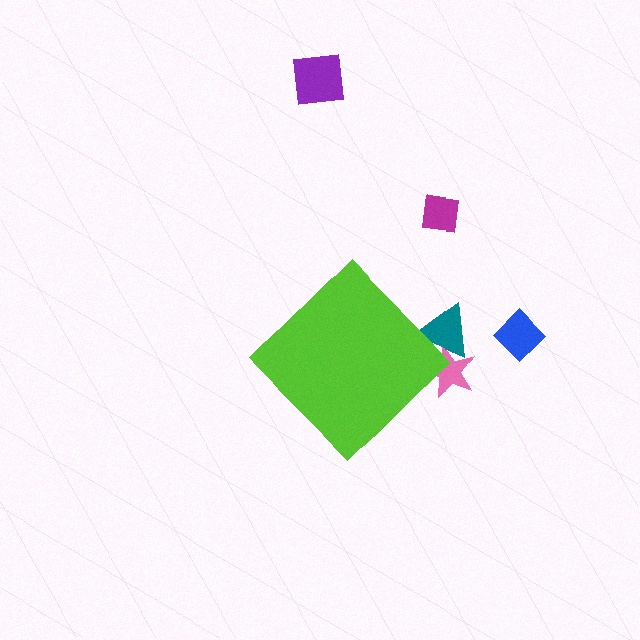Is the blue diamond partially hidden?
No, the blue diamond is fully visible.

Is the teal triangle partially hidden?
Yes, the teal triangle is partially hidden behind the lime diamond.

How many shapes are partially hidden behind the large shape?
2 shapes are partially hidden.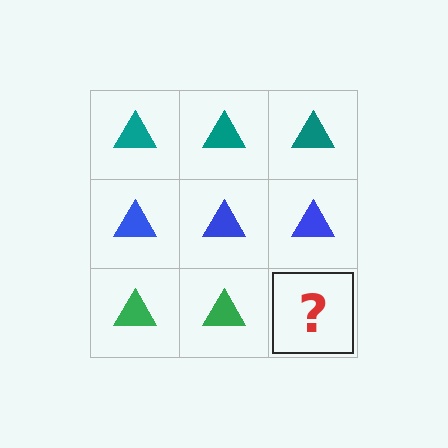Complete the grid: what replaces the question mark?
The question mark should be replaced with a green triangle.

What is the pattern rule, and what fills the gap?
The rule is that each row has a consistent color. The gap should be filled with a green triangle.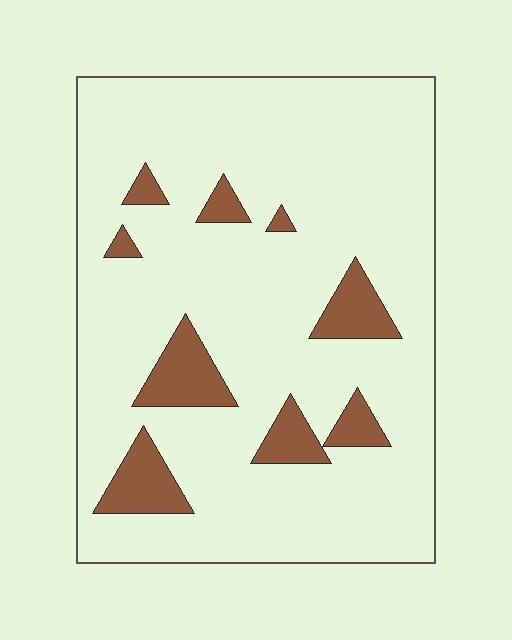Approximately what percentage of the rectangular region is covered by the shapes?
Approximately 15%.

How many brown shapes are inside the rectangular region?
9.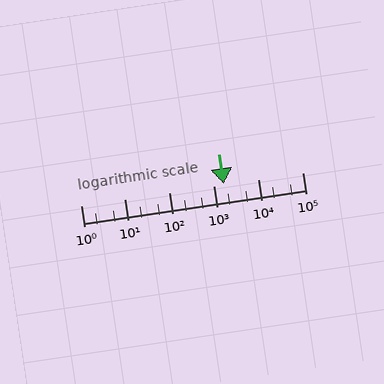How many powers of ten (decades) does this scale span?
The scale spans 5 decades, from 1 to 100000.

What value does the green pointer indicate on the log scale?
The pointer indicates approximately 1700.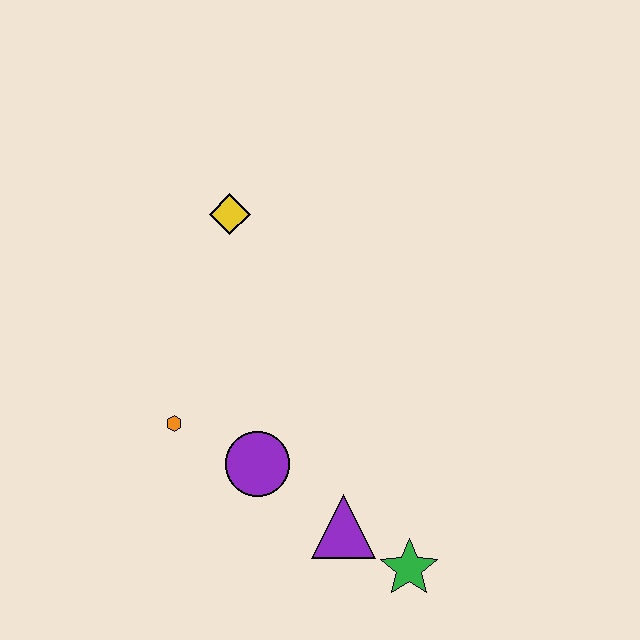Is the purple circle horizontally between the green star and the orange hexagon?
Yes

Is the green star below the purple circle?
Yes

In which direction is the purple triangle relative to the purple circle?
The purple triangle is to the right of the purple circle.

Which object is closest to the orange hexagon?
The purple circle is closest to the orange hexagon.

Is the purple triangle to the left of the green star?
Yes